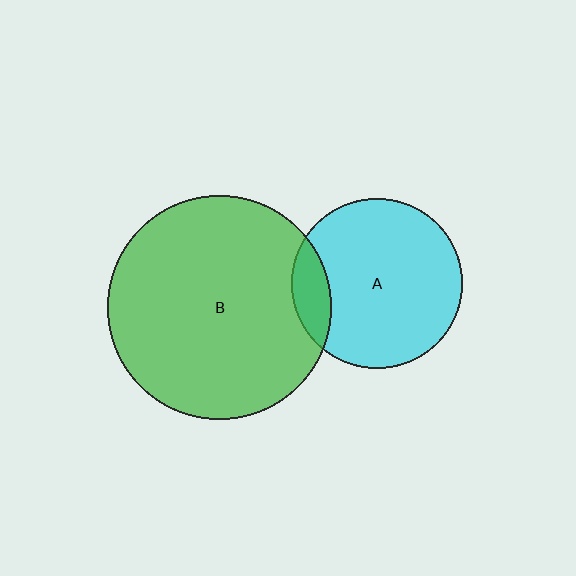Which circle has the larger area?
Circle B (green).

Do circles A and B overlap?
Yes.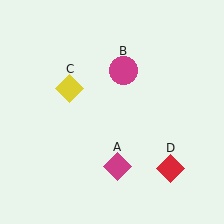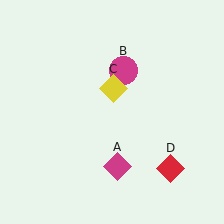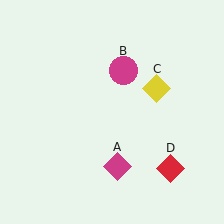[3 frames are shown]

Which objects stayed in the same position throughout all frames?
Magenta diamond (object A) and magenta circle (object B) and red diamond (object D) remained stationary.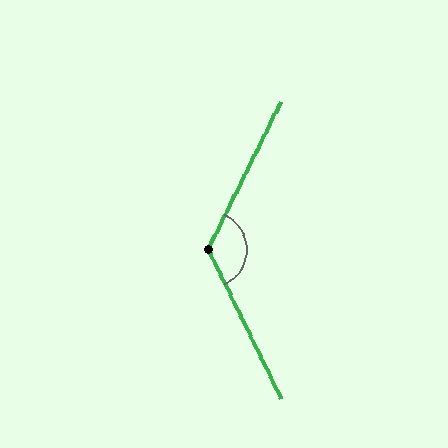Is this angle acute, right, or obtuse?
It is obtuse.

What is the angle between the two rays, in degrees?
Approximately 128 degrees.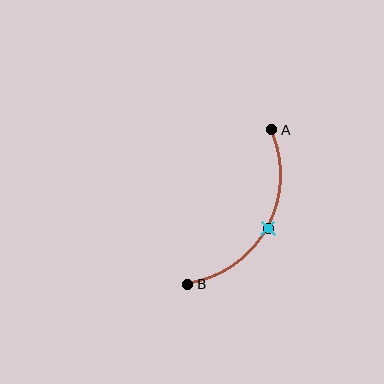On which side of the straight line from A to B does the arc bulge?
The arc bulges to the right of the straight line connecting A and B.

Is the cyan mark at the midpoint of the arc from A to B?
Yes. The cyan mark lies on the arc at equal arc-length from both A and B — it is the arc midpoint.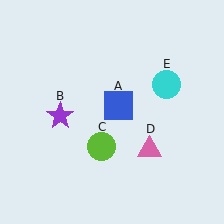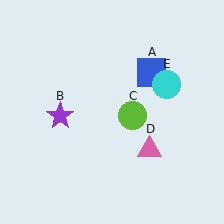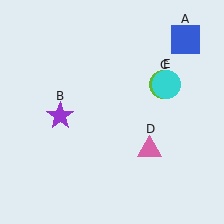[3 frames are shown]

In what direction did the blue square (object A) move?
The blue square (object A) moved up and to the right.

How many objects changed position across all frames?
2 objects changed position: blue square (object A), lime circle (object C).